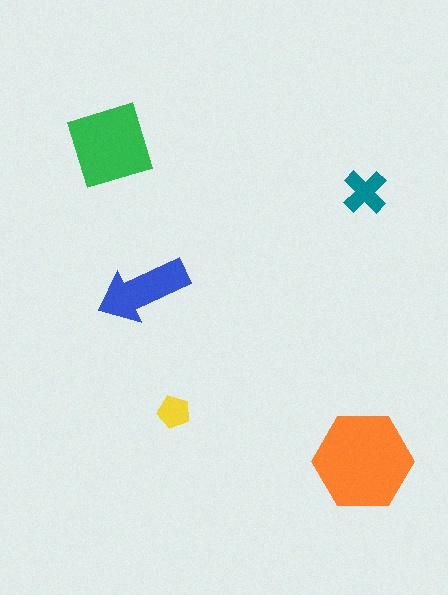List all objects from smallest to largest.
The yellow pentagon, the teal cross, the blue arrow, the green diamond, the orange hexagon.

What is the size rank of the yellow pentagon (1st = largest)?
5th.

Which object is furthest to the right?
The teal cross is rightmost.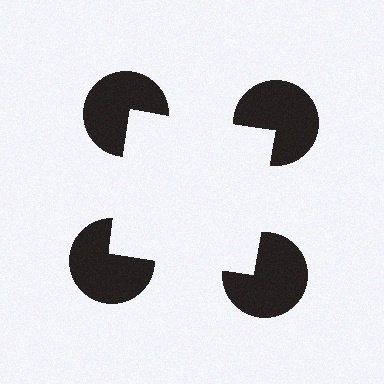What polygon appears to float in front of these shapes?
An illusory square — its edges are inferred from the aligned wedge cuts in the pac-man discs, not physically drawn.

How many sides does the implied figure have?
4 sides.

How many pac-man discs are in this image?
There are 4 — one at each vertex of the illusory square.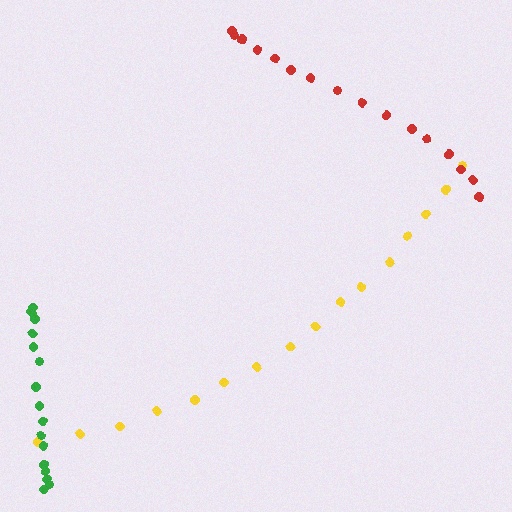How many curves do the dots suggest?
There are 3 distinct paths.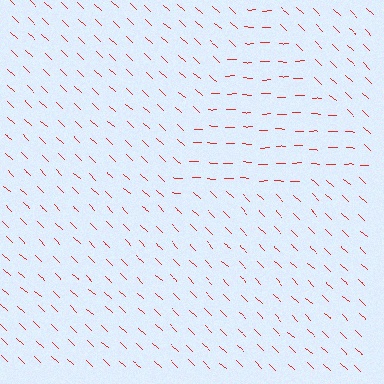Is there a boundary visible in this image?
Yes, there is a texture boundary formed by a change in line orientation.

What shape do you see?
I see a triangle.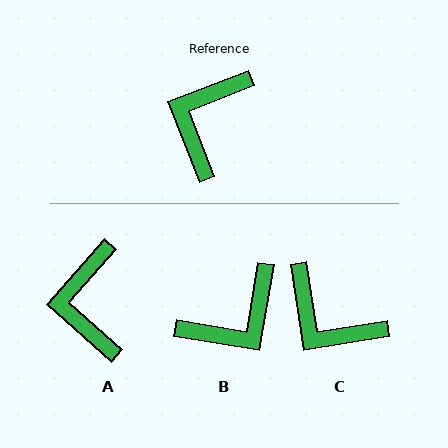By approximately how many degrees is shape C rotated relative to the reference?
Approximately 78 degrees counter-clockwise.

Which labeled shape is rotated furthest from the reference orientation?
B, about 149 degrees away.